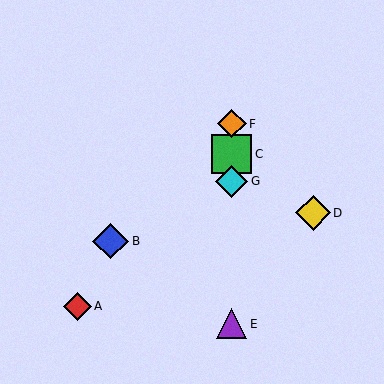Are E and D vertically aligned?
No, E is at x≈232 and D is at x≈313.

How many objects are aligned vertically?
4 objects (C, E, F, G) are aligned vertically.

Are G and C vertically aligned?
Yes, both are at x≈232.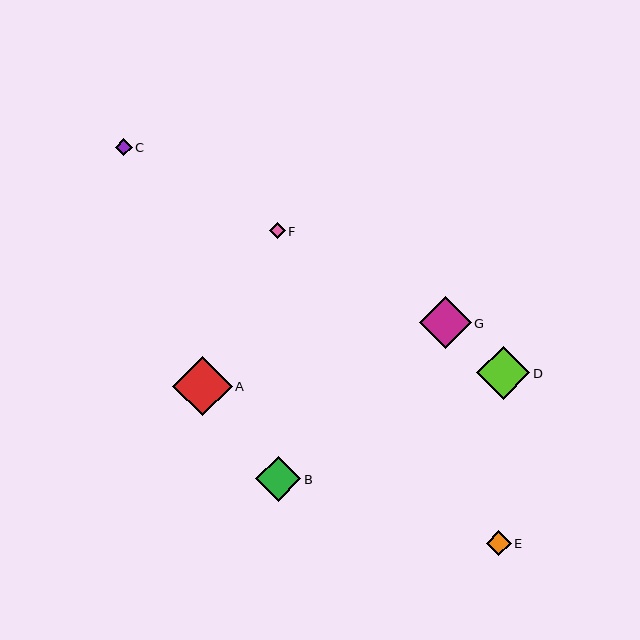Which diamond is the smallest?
Diamond F is the smallest with a size of approximately 16 pixels.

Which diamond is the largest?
Diamond A is the largest with a size of approximately 59 pixels.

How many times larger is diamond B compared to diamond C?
Diamond B is approximately 2.7 times the size of diamond C.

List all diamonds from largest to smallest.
From largest to smallest: A, D, G, B, E, C, F.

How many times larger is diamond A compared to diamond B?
Diamond A is approximately 1.3 times the size of diamond B.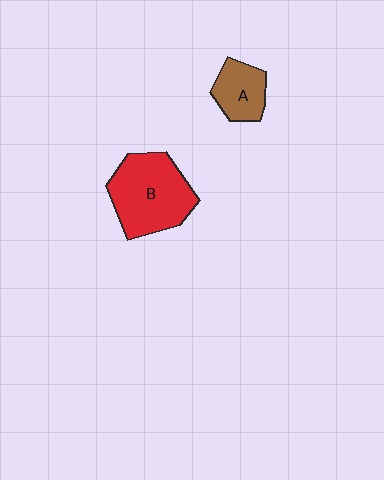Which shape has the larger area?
Shape B (red).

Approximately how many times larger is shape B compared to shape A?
Approximately 2.0 times.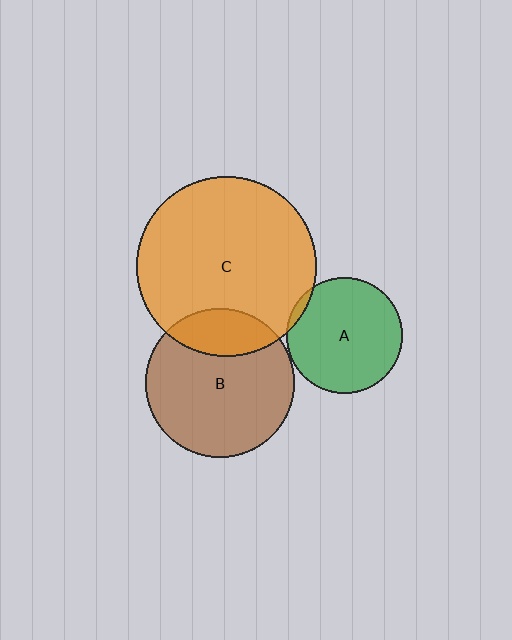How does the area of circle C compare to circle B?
Approximately 1.5 times.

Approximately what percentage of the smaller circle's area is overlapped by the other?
Approximately 5%.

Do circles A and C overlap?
Yes.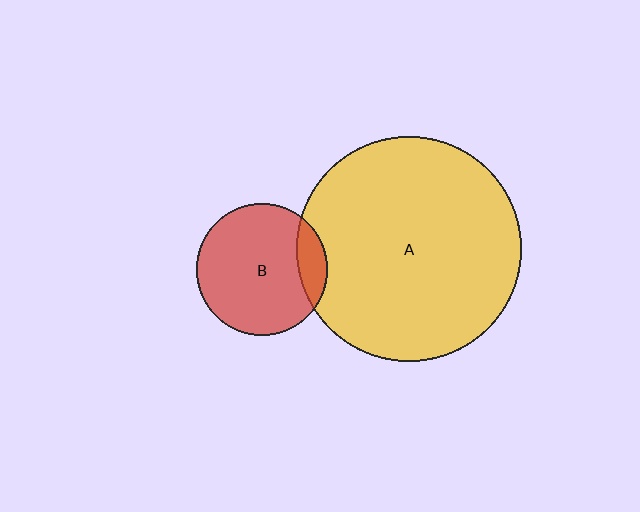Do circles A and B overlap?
Yes.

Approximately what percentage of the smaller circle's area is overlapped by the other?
Approximately 15%.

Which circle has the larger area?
Circle A (yellow).